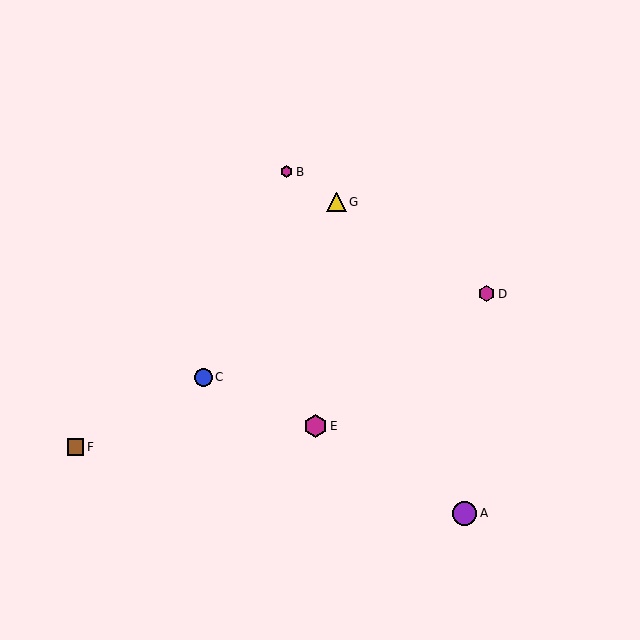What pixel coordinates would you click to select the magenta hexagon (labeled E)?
Click at (315, 426) to select the magenta hexagon E.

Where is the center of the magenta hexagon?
The center of the magenta hexagon is at (315, 426).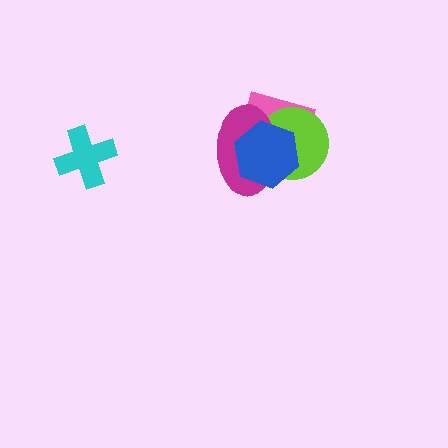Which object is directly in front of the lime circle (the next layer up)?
The magenta ellipse is directly in front of the lime circle.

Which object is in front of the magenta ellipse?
The blue hexagon is in front of the magenta ellipse.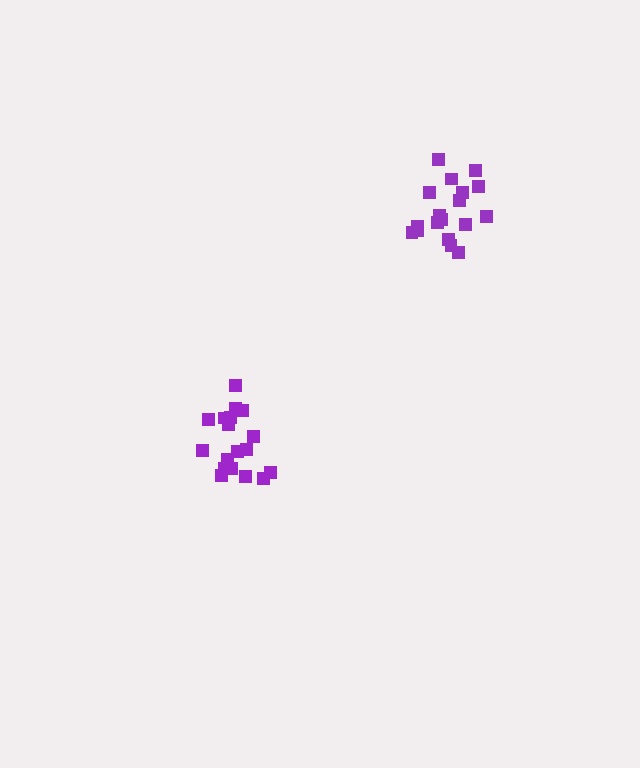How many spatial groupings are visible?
There are 2 spatial groupings.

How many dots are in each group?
Group 1: 18 dots, Group 2: 18 dots (36 total).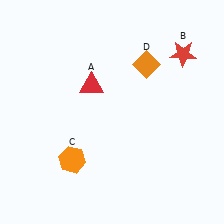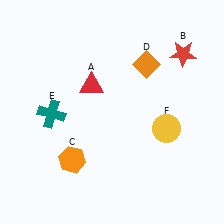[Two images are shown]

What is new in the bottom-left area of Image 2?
A teal cross (E) was added in the bottom-left area of Image 2.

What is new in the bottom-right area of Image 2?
A yellow circle (F) was added in the bottom-right area of Image 2.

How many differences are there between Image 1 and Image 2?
There are 2 differences between the two images.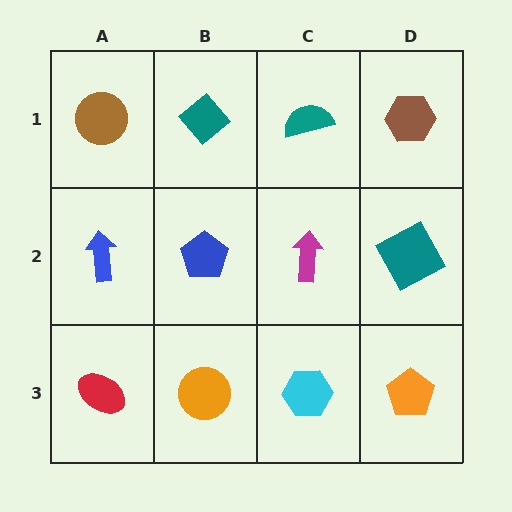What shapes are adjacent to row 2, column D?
A brown hexagon (row 1, column D), an orange pentagon (row 3, column D), a magenta arrow (row 2, column C).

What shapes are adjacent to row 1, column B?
A blue pentagon (row 2, column B), a brown circle (row 1, column A), a teal semicircle (row 1, column C).